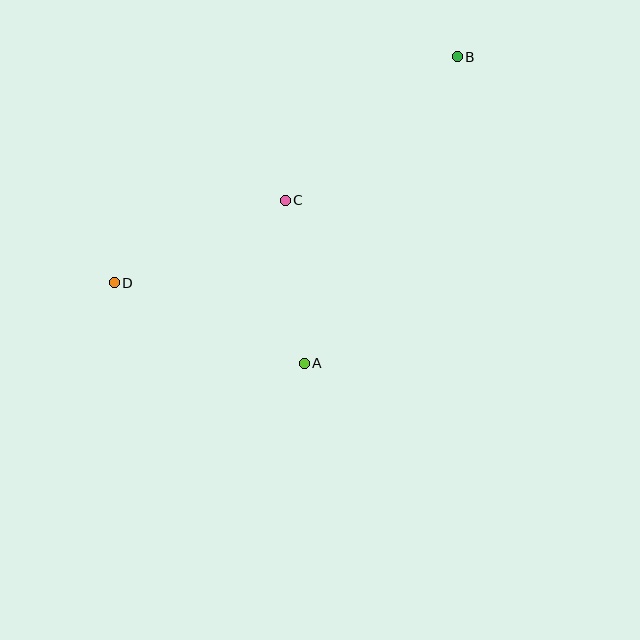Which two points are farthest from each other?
Points B and D are farthest from each other.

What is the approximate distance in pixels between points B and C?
The distance between B and C is approximately 224 pixels.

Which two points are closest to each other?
Points A and C are closest to each other.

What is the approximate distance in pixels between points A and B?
The distance between A and B is approximately 342 pixels.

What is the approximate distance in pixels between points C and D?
The distance between C and D is approximately 190 pixels.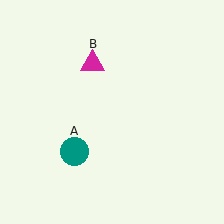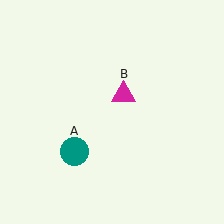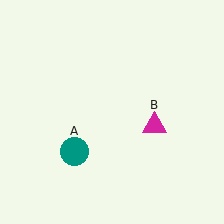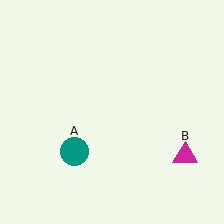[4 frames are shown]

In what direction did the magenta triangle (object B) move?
The magenta triangle (object B) moved down and to the right.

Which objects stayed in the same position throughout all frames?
Teal circle (object A) remained stationary.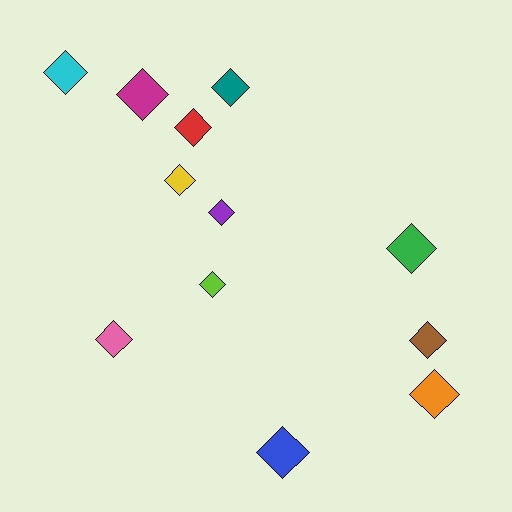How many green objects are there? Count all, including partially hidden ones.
There is 1 green object.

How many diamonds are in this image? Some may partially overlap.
There are 12 diamonds.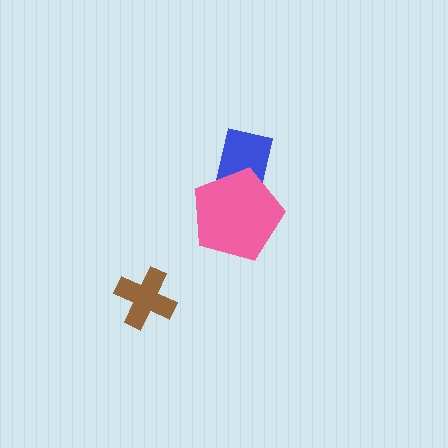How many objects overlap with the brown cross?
0 objects overlap with the brown cross.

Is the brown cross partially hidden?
No, no other shape covers it.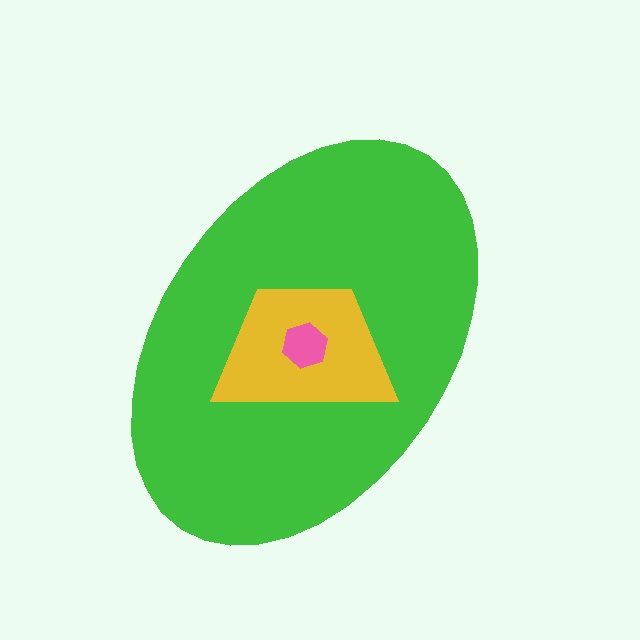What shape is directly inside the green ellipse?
The yellow trapezoid.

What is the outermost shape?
The green ellipse.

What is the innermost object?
The pink hexagon.